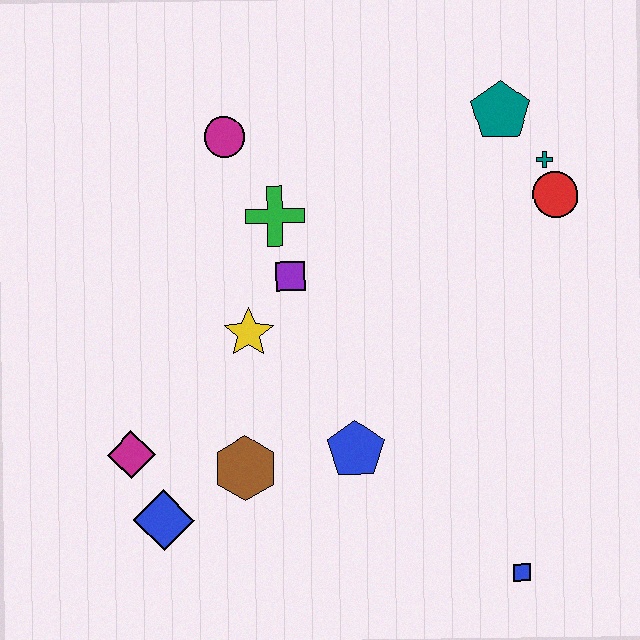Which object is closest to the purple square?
The green cross is closest to the purple square.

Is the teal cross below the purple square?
No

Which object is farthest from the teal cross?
The blue diamond is farthest from the teal cross.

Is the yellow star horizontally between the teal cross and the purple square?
No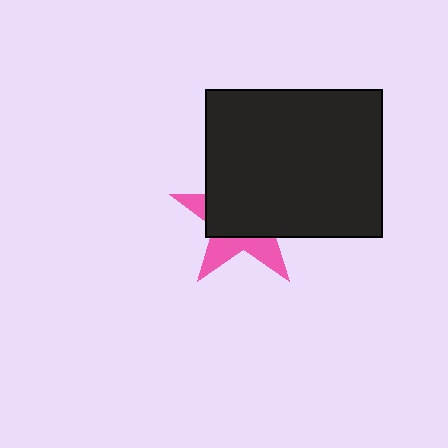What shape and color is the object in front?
The object in front is a black rectangle.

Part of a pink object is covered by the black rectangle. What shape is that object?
It is a star.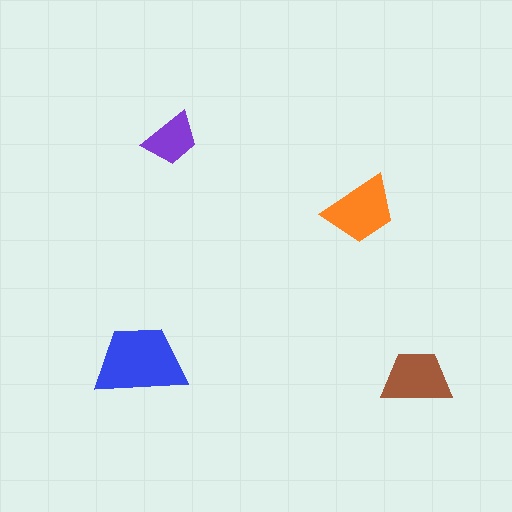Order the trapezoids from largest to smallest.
the blue one, the orange one, the brown one, the purple one.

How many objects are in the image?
There are 4 objects in the image.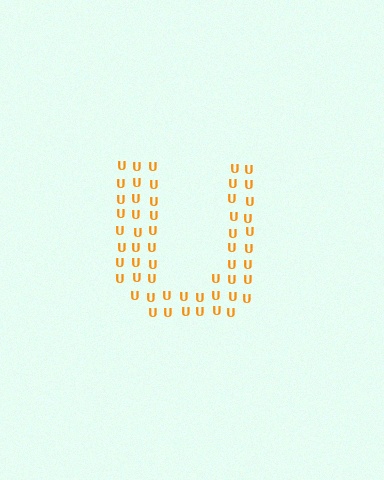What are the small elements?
The small elements are letter U's.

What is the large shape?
The large shape is the letter U.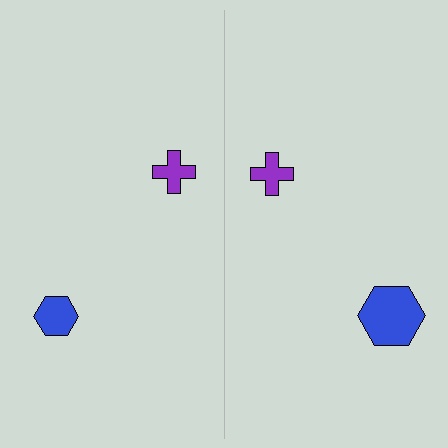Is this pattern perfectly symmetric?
No, the pattern is not perfectly symmetric. The blue hexagon on the right side has a different size than its mirror counterpart.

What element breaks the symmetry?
The blue hexagon on the right side has a different size than its mirror counterpart.